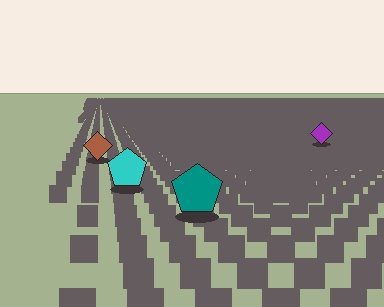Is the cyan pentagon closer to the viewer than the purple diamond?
Yes. The cyan pentagon is closer — you can tell from the texture gradient: the ground texture is coarser near it.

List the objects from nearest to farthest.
From nearest to farthest: the teal pentagon, the cyan pentagon, the brown diamond, the purple diamond.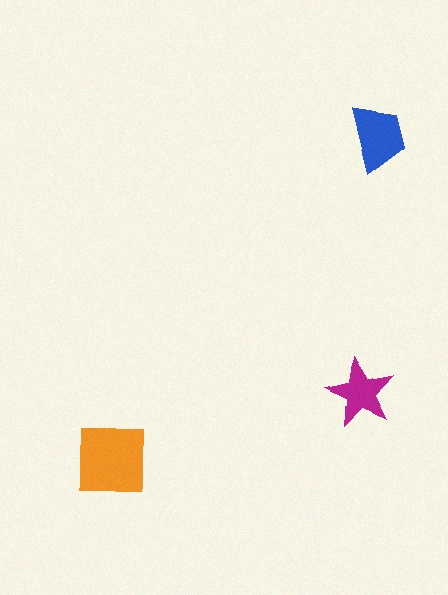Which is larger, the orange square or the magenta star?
The orange square.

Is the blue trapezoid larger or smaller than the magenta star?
Larger.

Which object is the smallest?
The magenta star.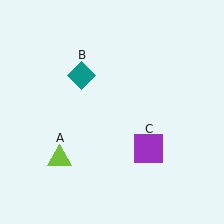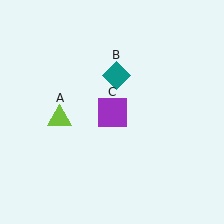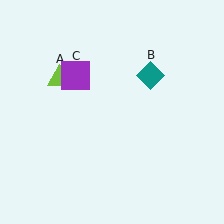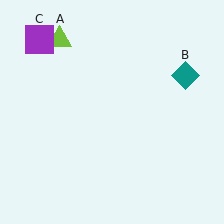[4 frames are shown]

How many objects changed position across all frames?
3 objects changed position: lime triangle (object A), teal diamond (object B), purple square (object C).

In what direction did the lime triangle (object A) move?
The lime triangle (object A) moved up.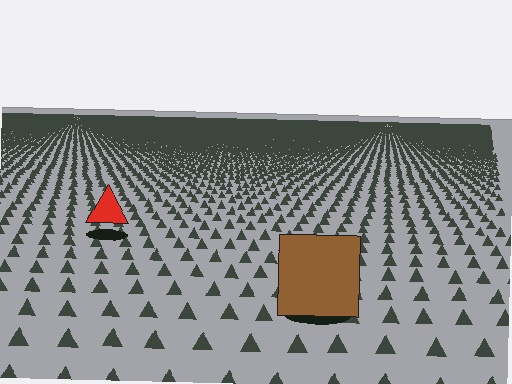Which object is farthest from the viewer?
The red triangle is farthest from the viewer. It appears smaller and the ground texture around it is denser.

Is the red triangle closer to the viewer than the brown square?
No. The brown square is closer — you can tell from the texture gradient: the ground texture is coarser near it.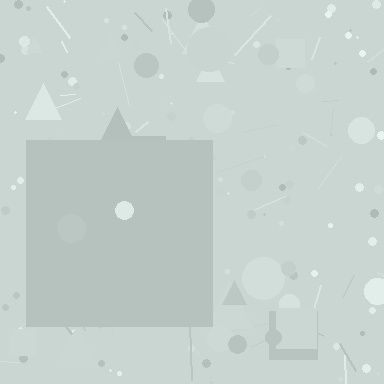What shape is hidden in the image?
A square is hidden in the image.